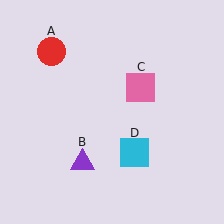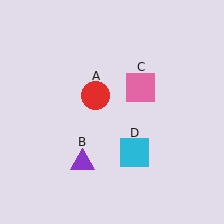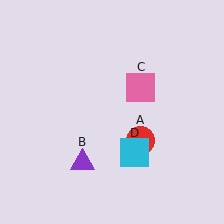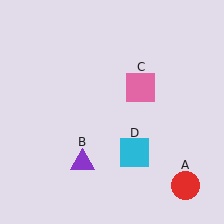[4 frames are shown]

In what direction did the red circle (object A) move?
The red circle (object A) moved down and to the right.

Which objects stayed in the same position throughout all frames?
Purple triangle (object B) and pink square (object C) and cyan square (object D) remained stationary.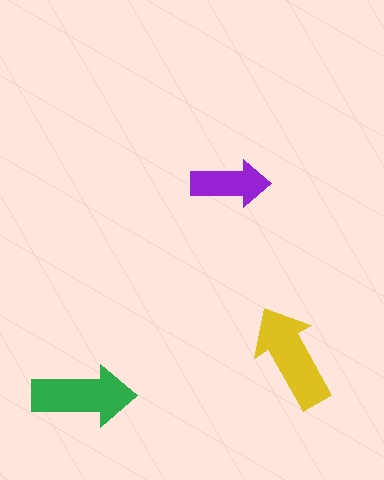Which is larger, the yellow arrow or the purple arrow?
The yellow one.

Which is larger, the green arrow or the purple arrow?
The green one.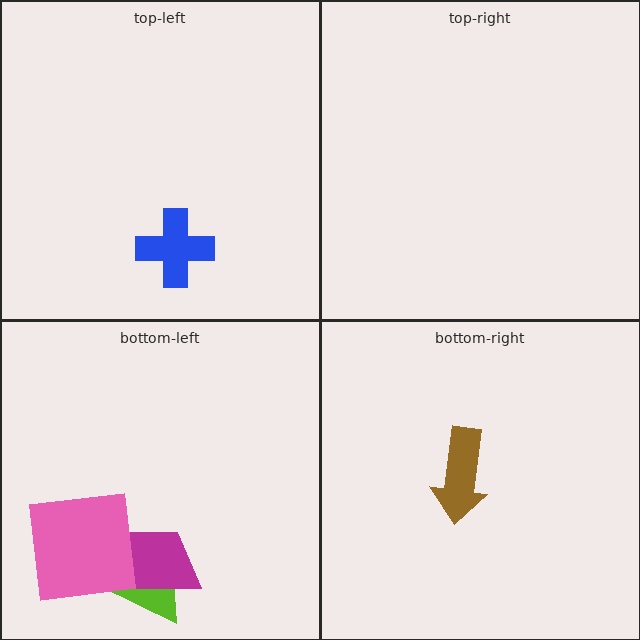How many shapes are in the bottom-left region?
3.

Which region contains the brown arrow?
The bottom-right region.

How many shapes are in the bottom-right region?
1.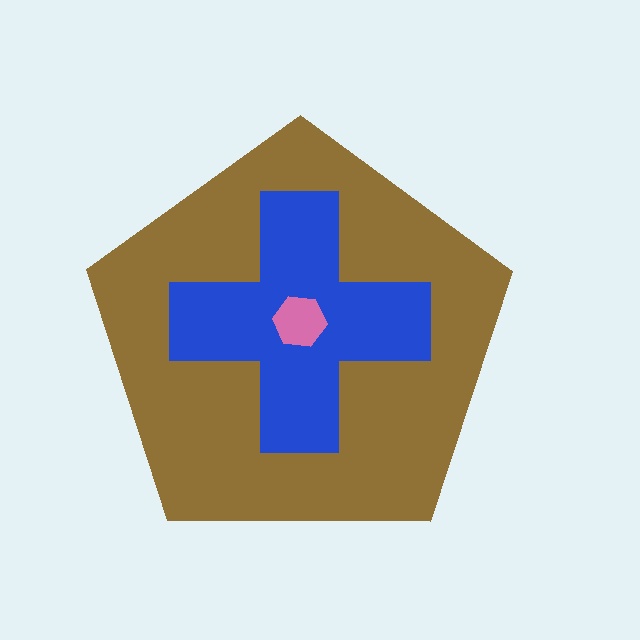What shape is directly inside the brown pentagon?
The blue cross.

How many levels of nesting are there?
3.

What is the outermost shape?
The brown pentagon.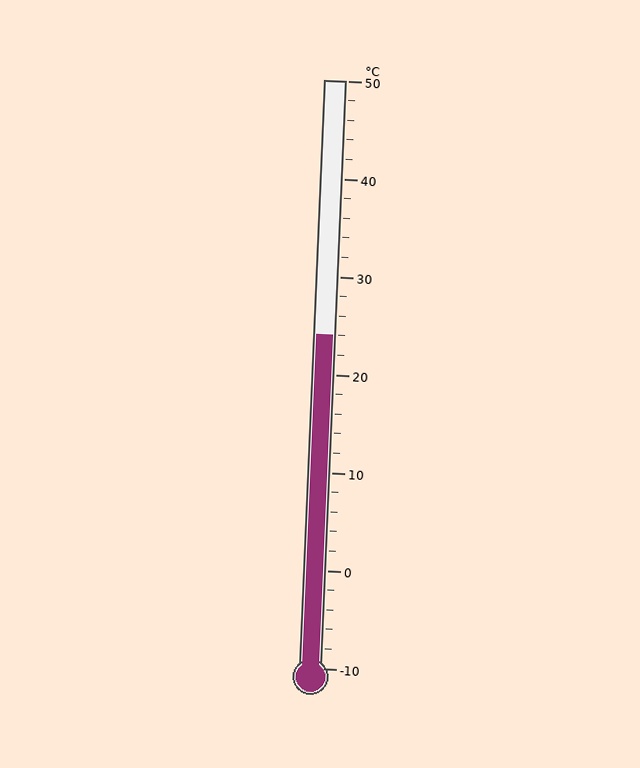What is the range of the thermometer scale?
The thermometer scale ranges from -10°C to 50°C.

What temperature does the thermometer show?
The thermometer shows approximately 24°C.